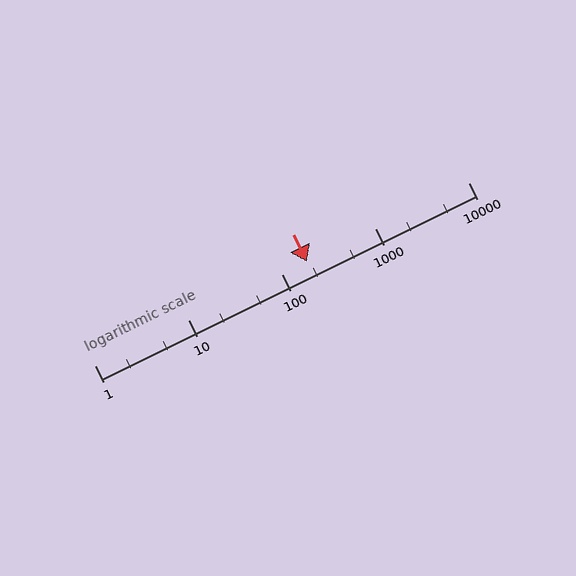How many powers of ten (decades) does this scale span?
The scale spans 4 decades, from 1 to 10000.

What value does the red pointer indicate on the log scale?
The pointer indicates approximately 190.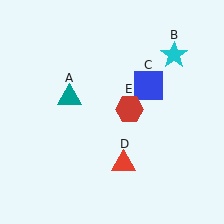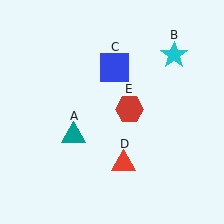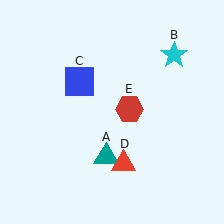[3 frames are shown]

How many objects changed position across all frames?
2 objects changed position: teal triangle (object A), blue square (object C).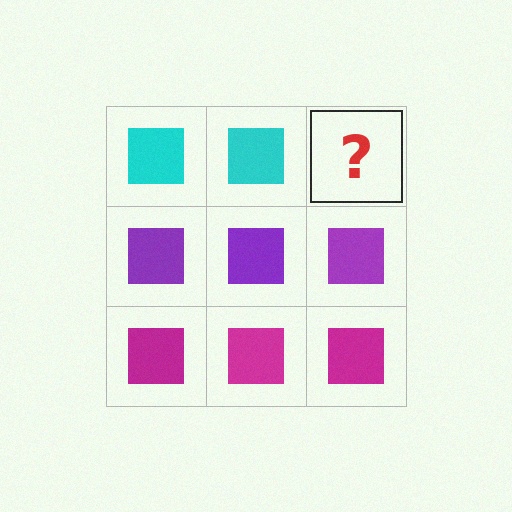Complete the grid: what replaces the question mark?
The question mark should be replaced with a cyan square.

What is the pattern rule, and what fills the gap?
The rule is that each row has a consistent color. The gap should be filled with a cyan square.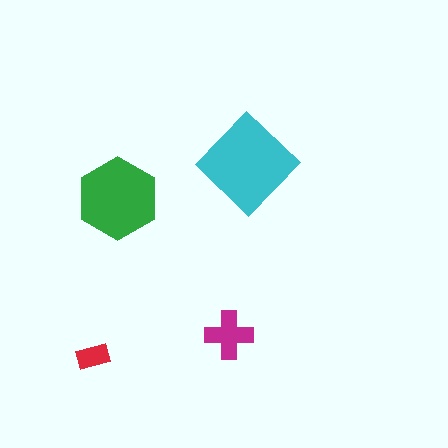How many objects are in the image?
There are 4 objects in the image.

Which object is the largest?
The cyan diamond.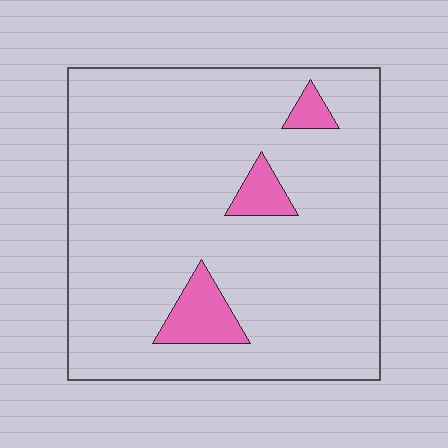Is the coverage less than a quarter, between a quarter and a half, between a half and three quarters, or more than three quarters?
Less than a quarter.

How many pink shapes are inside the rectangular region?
3.